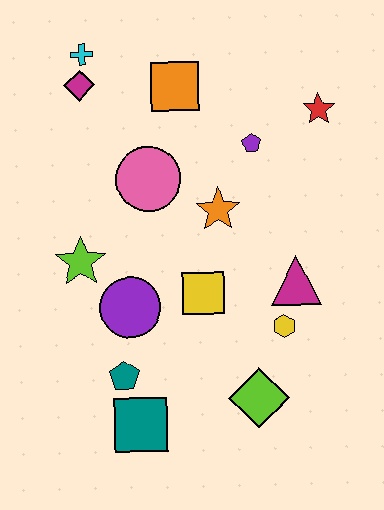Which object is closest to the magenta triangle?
The yellow hexagon is closest to the magenta triangle.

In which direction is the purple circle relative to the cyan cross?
The purple circle is below the cyan cross.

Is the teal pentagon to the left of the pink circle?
Yes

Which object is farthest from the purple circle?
The red star is farthest from the purple circle.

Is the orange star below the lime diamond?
No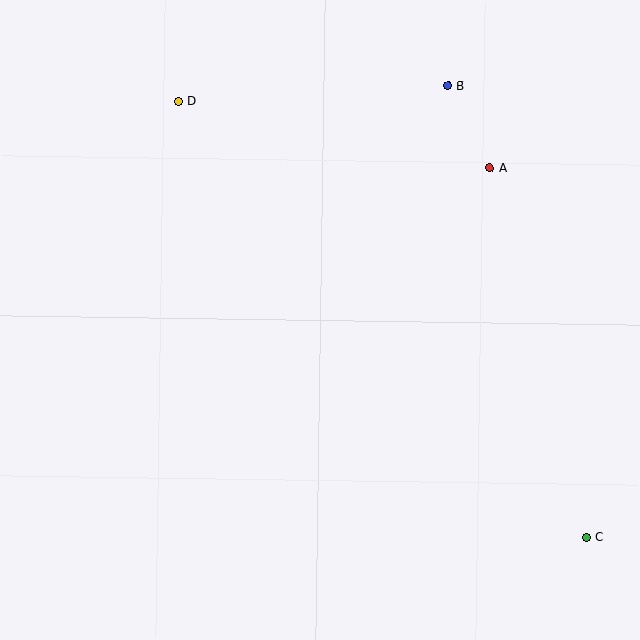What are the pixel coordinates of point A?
Point A is at (490, 168).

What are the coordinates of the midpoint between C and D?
The midpoint between C and D is at (382, 319).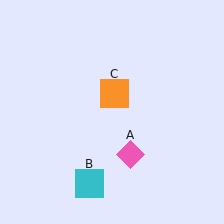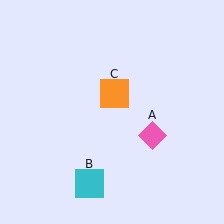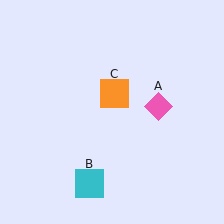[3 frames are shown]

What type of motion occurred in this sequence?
The pink diamond (object A) rotated counterclockwise around the center of the scene.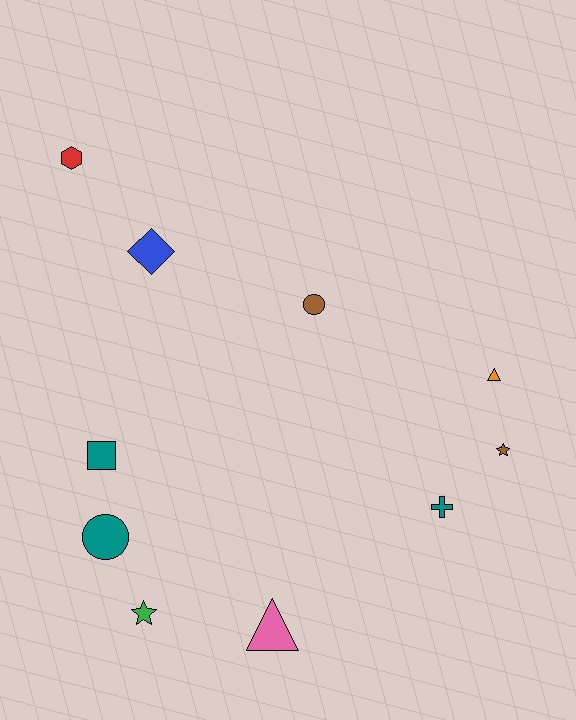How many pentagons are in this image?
There are no pentagons.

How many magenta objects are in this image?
There are no magenta objects.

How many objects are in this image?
There are 10 objects.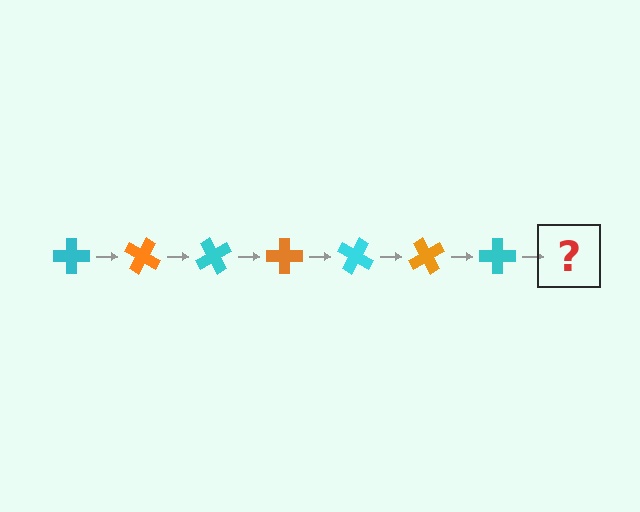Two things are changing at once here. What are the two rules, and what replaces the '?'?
The two rules are that it rotates 30 degrees each step and the color cycles through cyan and orange. The '?' should be an orange cross, rotated 210 degrees from the start.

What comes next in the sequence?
The next element should be an orange cross, rotated 210 degrees from the start.